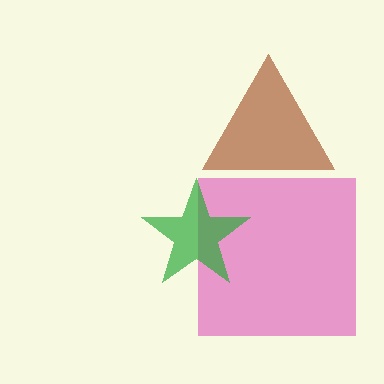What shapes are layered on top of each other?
The layered shapes are: a brown triangle, a pink square, a green star.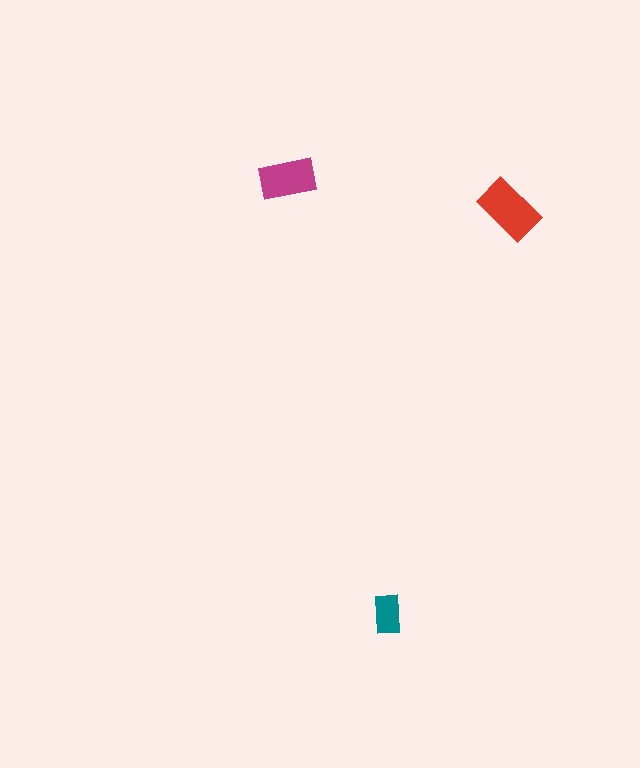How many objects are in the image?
There are 3 objects in the image.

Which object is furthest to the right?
The red rectangle is rightmost.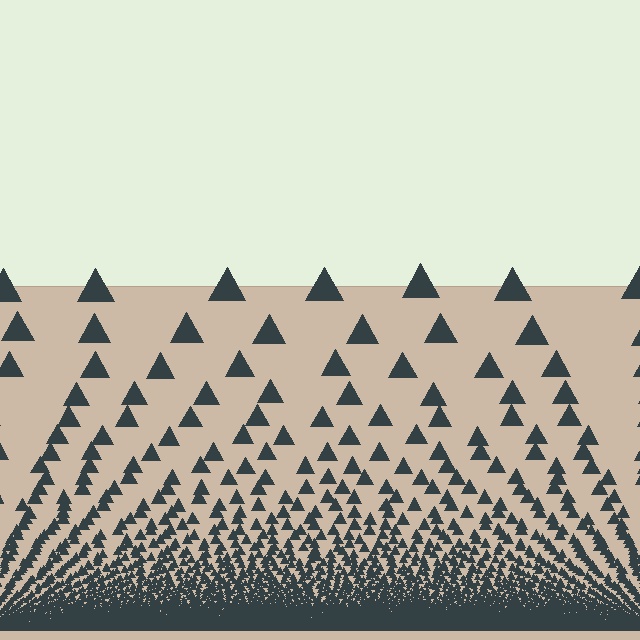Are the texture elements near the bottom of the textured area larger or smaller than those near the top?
Smaller. The gradient is inverted — elements near the bottom are smaller and denser.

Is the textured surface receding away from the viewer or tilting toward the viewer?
The surface appears to tilt toward the viewer. Texture elements get larger and sparser toward the top.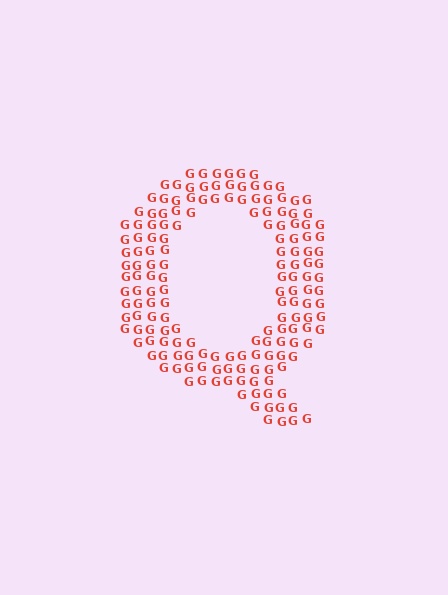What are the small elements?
The small elements are letter G's.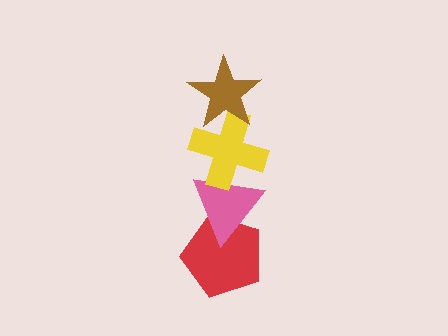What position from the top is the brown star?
The brown star is 1st from the top.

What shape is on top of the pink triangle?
The yellow cross is on top of the pink triangle.